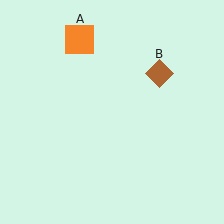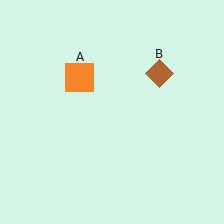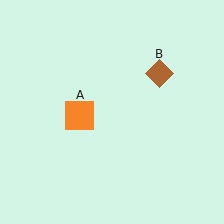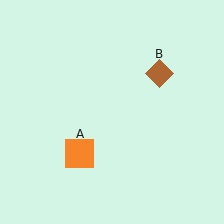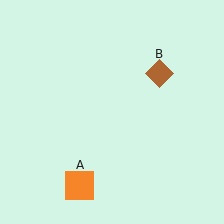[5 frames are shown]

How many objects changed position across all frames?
1 object changed position: orange square (object A).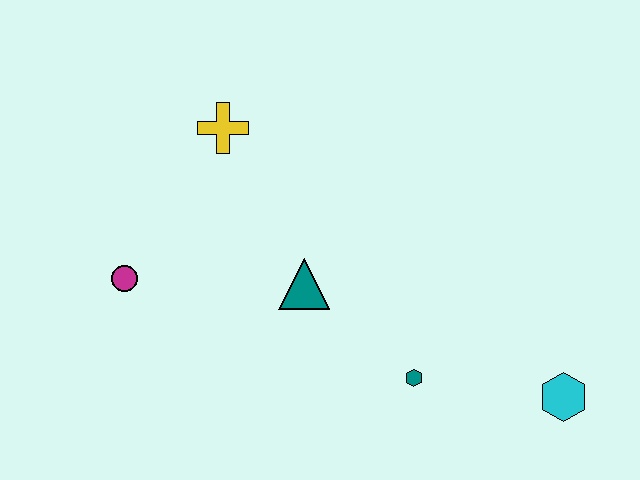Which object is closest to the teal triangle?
The teal hexagon is closest to the teal triangle.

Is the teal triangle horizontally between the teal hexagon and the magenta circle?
Yes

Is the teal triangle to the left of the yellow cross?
No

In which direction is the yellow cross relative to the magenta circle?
The yellow cross is above the magenta circle.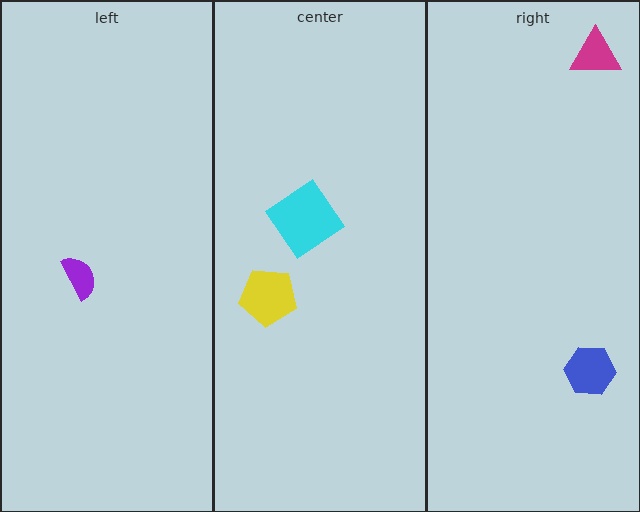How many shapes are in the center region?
2.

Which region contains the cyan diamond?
The center region.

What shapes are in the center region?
The yellow pentagon, the cyan diamond.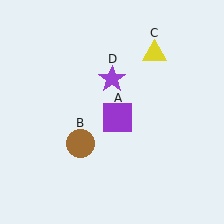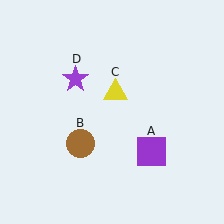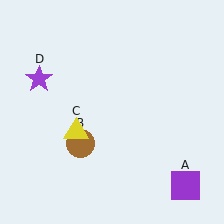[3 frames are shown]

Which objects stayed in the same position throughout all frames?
Brown circle (object B) remained stationary.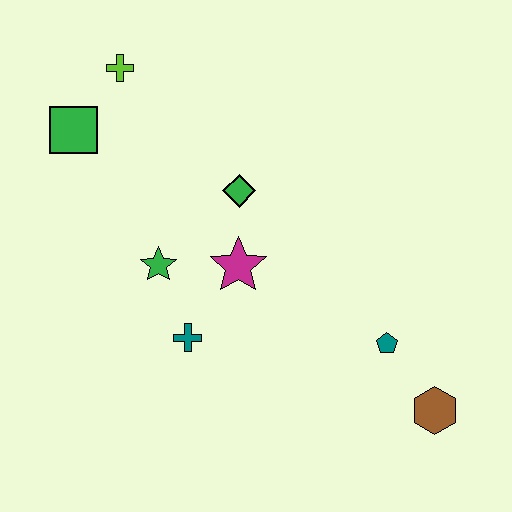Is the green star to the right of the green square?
Yes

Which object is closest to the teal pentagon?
The brown hexagon is closest to the teal pentagon.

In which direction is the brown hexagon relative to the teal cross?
The brown hexagon is to the right of the teal cross.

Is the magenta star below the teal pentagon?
No